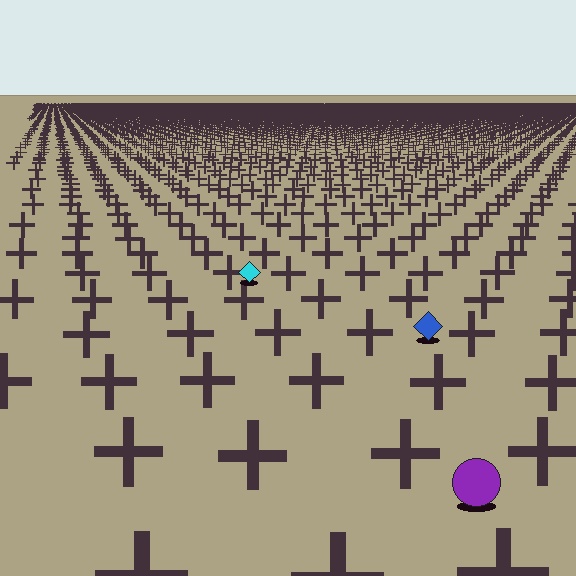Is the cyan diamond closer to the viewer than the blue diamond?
No. The blue diamond is closer — you can tell from the texture gradient: the ground texture is coarser near it.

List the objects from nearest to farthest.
From nearest to farthest: the purple circle, the blue diamond, the cyan diamond.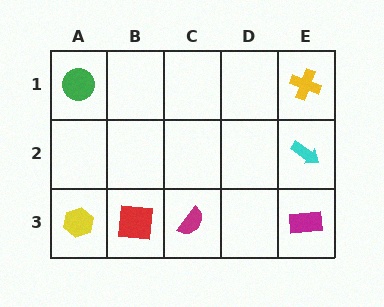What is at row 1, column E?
A yellow cross.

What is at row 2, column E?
A cyan arrow.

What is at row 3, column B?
A red square.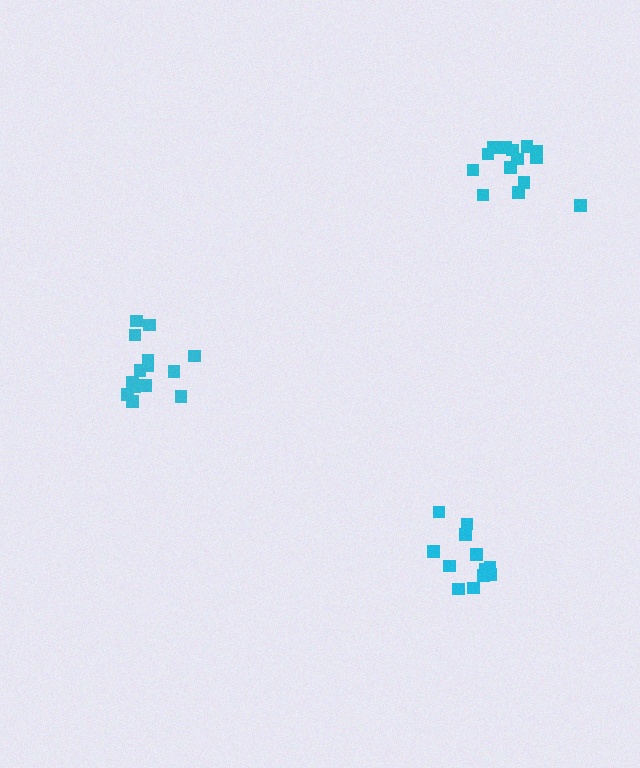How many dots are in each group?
Group 1: 13 dots, Group 2: 14 dots, Group 3: 14 dots (41 total).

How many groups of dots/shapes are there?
There are 3 groups.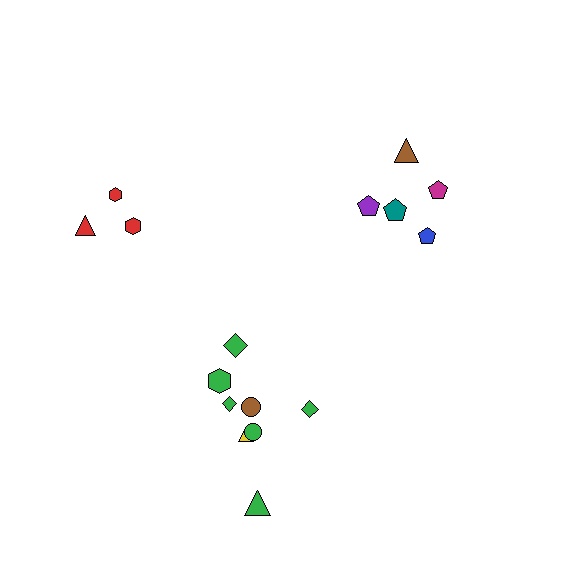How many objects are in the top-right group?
There are 5 objects.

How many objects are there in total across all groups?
There are 16 objects.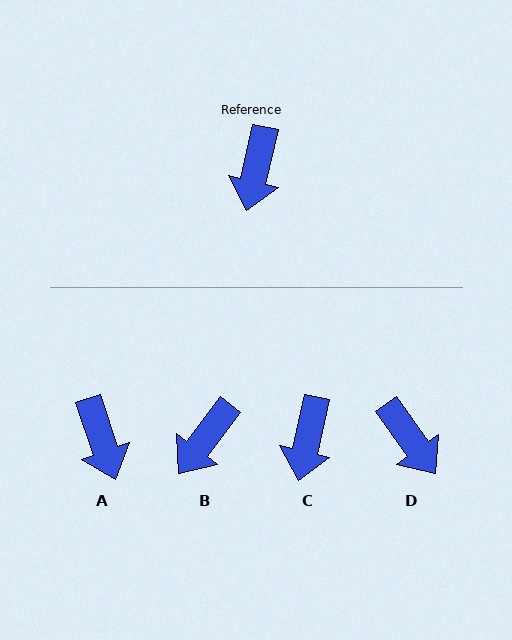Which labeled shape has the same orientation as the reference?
C.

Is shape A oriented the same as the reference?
No, it is off by about 31 degrees.